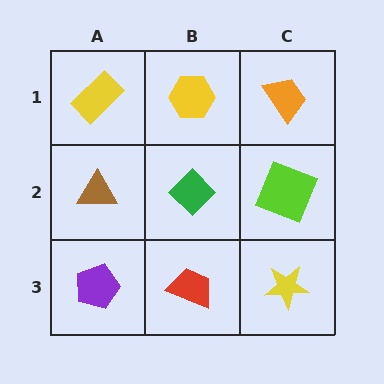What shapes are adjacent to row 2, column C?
An orange trapezoid (row 1, column C), a yellow star (row 3, column C), a green diamond (row 2, column B).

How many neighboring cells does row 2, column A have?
3.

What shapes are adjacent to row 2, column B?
A yellow hexagon (row 1, column B), a red trapezoid (row 3, column B), a brown triangle (row 2, column A), a lime square (row 2, column C).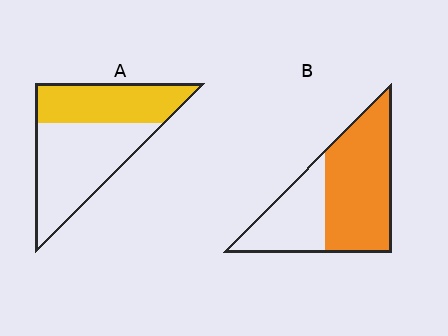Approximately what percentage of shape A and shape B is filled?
A is approximately 40% and B is approximately 65%.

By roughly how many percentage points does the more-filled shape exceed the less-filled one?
By roughly 20 percentage points (B over A).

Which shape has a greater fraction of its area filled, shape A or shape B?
Shape B.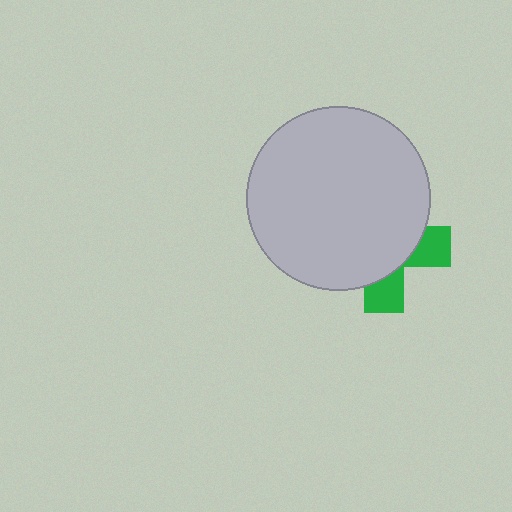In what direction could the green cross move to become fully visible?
The green cross could move toward the lower-right. That would shift it out from behind the light gray circle entirely.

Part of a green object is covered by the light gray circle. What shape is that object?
It is a cross.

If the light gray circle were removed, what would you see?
You would see the complete green cross.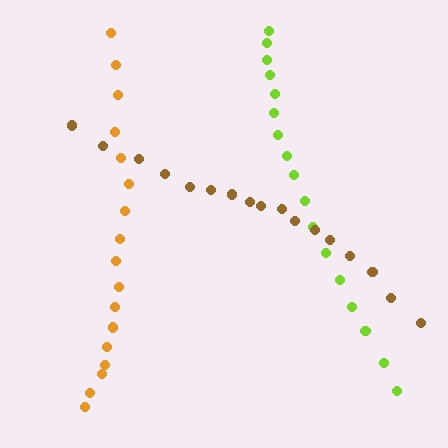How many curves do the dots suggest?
There are 3 distinct paths.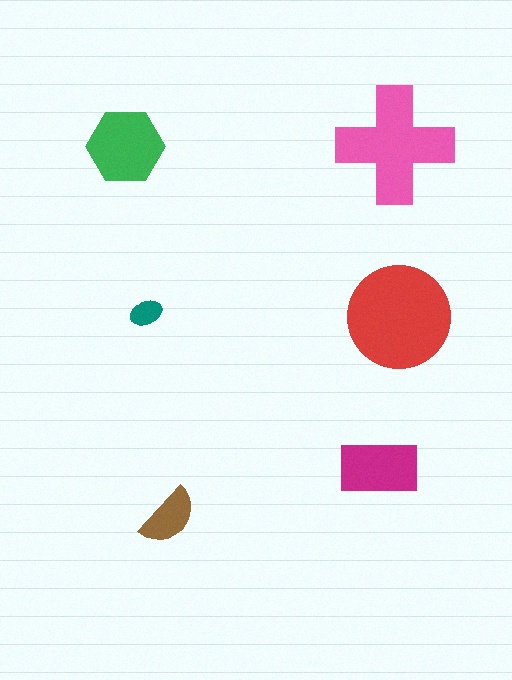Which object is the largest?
The red circle.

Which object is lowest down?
The brown semicircle is bottommost.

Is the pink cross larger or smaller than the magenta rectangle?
Larger.